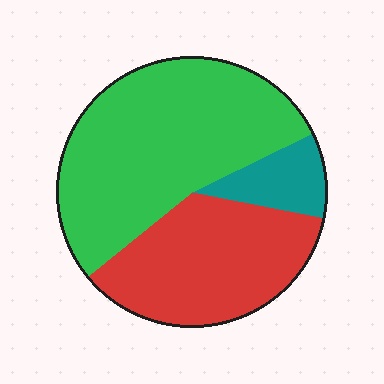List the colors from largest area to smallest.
From largest to smallest: green, red, teal.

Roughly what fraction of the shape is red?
Red takes up about three eighths (3/8) of the shape.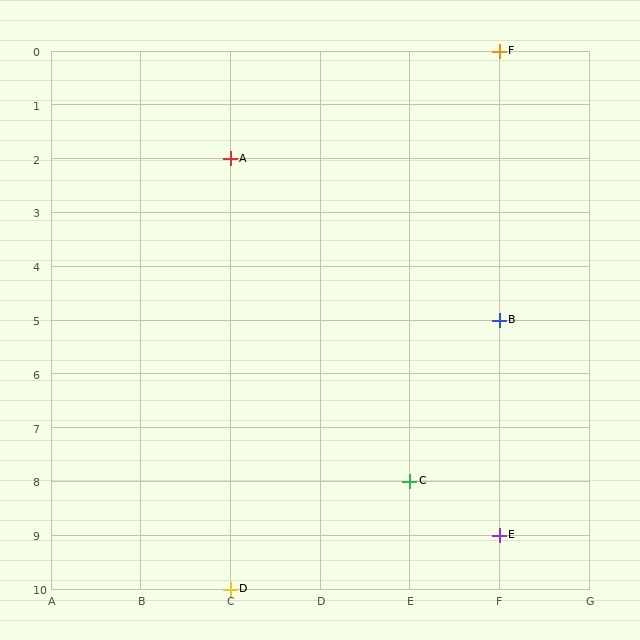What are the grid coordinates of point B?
Point B is at grid coordinates (F, 5).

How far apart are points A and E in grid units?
Points A and E are 3 columns and 7 rows apart (about 7.6 grid units diagonally).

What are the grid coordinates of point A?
Point A is at grid coordinates (C, 2).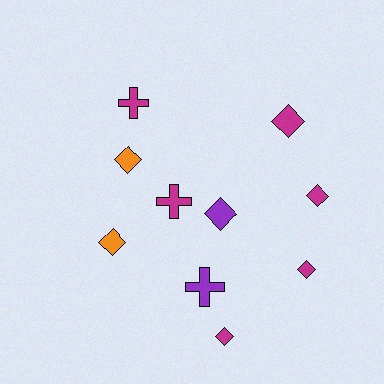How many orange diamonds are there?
There are 2 orange diamonds.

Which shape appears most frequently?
Diamond, with 7 objects.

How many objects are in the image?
There are 10 objects.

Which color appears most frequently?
Magenta, with 6 objects.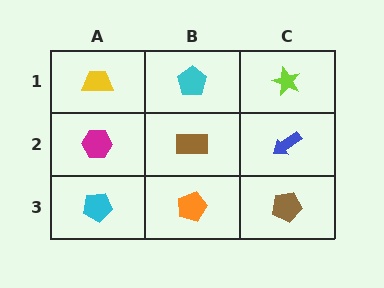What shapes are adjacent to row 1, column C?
A blue arrow (row 2, column C), a cyan pentagon (row 1, column B).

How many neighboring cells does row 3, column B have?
3.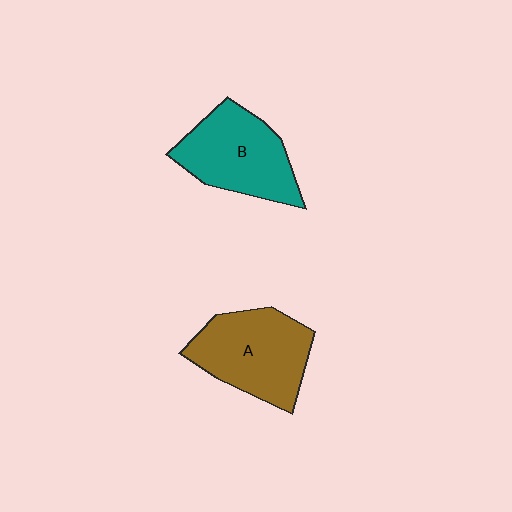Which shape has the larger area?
Shape A (brown).